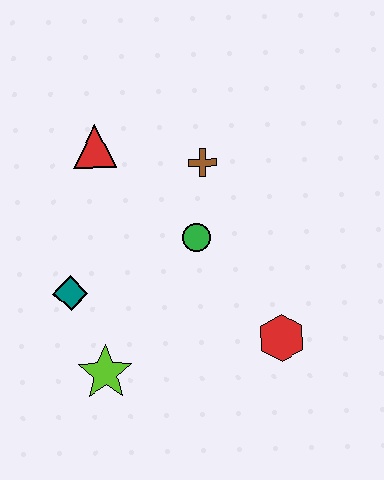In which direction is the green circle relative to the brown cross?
The green circle is below the brown cross.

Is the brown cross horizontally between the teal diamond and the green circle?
No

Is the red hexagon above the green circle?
No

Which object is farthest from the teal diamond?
The red hexagon is farthest from the teal diamond.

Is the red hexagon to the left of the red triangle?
No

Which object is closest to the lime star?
The teal diamond is closest to the lime star.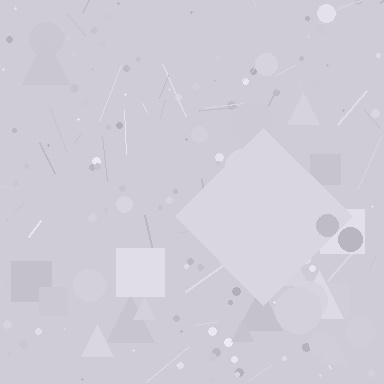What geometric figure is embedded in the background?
A diamond is embedded in the background.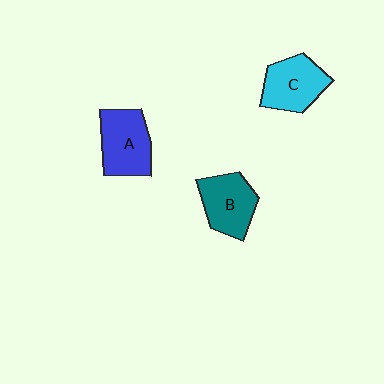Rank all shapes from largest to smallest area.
From largest to smallest: A (blue), B (teal), C (cyan).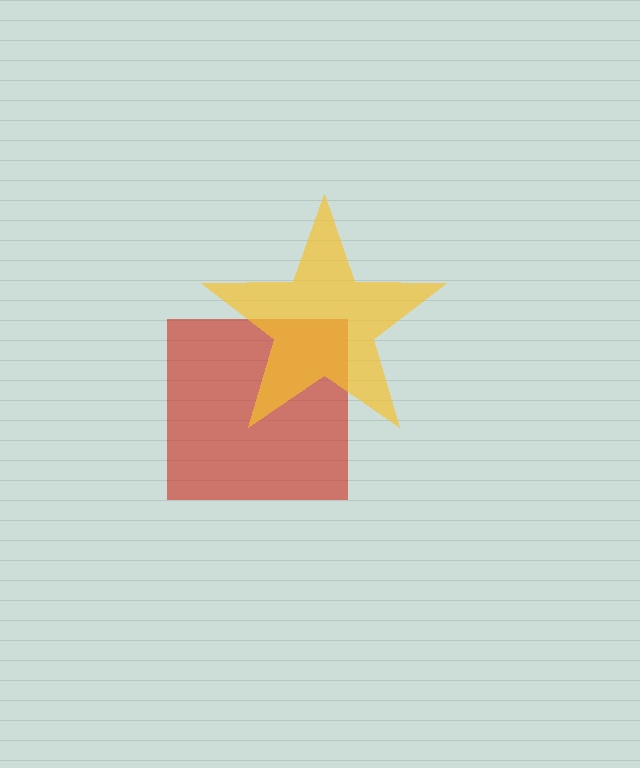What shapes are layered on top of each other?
The layered shapes are: a red square, a yellow star.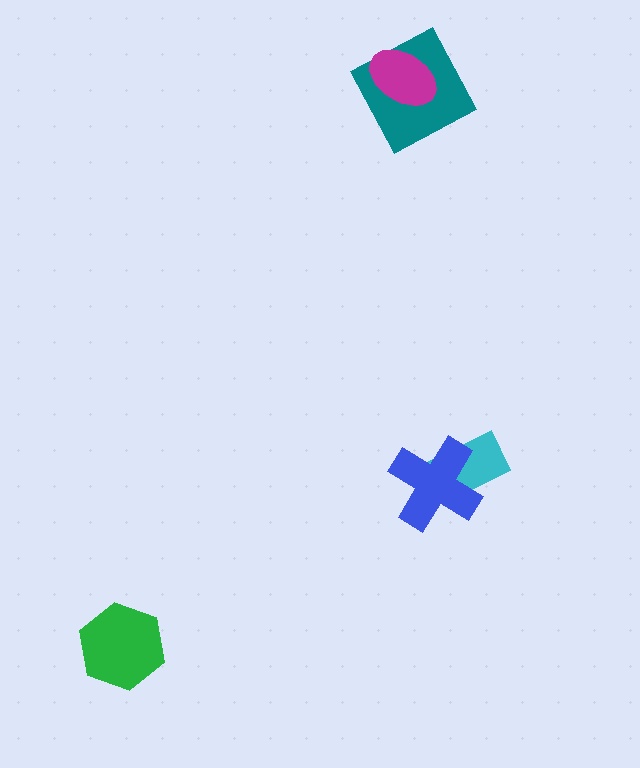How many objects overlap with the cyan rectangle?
1 object overlaps with the cyan rectangle.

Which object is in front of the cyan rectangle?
The blue cross is in front of the cyan rectangle.